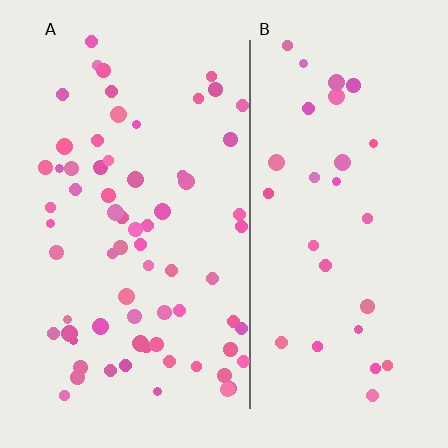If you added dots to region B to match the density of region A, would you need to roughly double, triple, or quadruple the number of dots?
Approximately double.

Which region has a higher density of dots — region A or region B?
A (the left).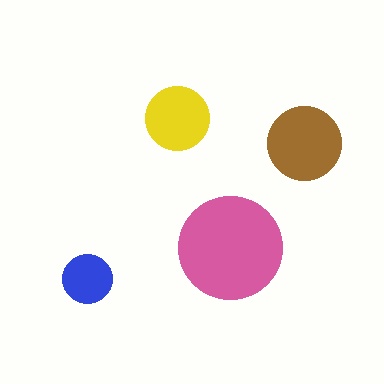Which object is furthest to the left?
The blue circle is leftmost.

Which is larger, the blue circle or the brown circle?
The brown one.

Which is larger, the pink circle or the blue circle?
The pink one.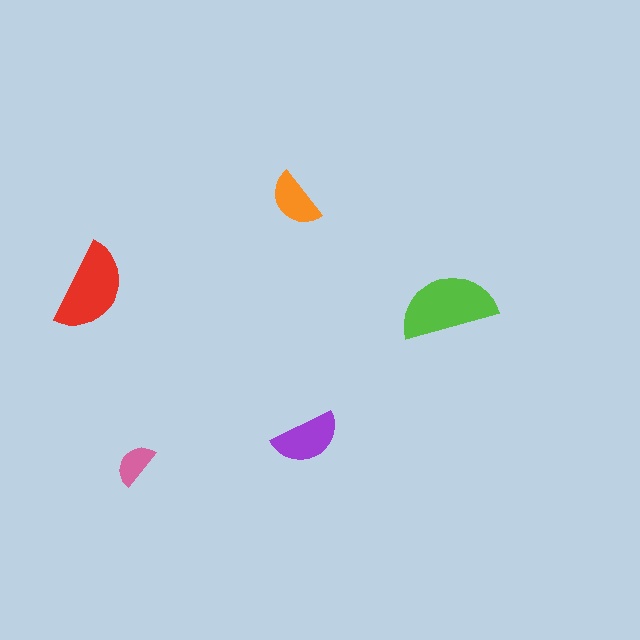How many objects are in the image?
There are 5 objects in the image.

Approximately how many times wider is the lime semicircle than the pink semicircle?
About 2 times wider.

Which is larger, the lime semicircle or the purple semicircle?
The lime one.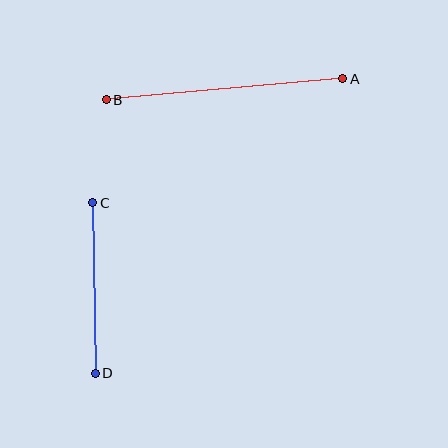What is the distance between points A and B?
The distance is approximately 237 pixels.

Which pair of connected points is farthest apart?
Points A and B are farthest apart.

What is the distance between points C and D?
The distance is approximately 171 pixels.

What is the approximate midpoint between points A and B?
The midpoint is at approximately (224, 89) pixels.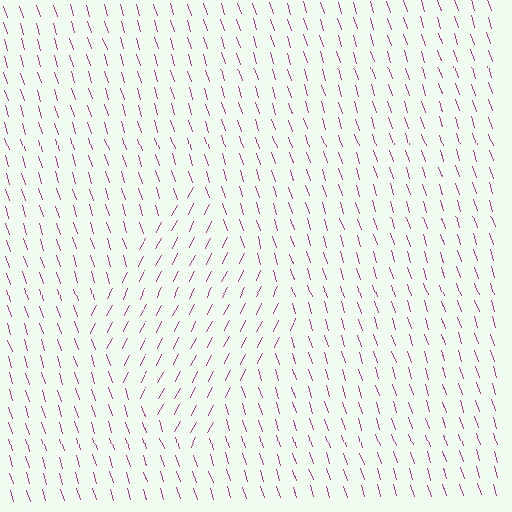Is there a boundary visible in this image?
Yes, there is a texture boundary formed by a change in line orientation.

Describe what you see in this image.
The image is filled with small magenta line segments. A diamond region in the image has lines oriented differently from the surrounding lines, creating a visible texture boundary.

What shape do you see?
I see a diamond.